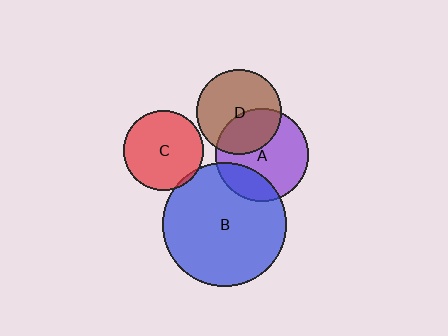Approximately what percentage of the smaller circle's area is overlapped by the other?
Approximately 20%.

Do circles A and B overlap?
Yes.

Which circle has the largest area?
Circle B (blue).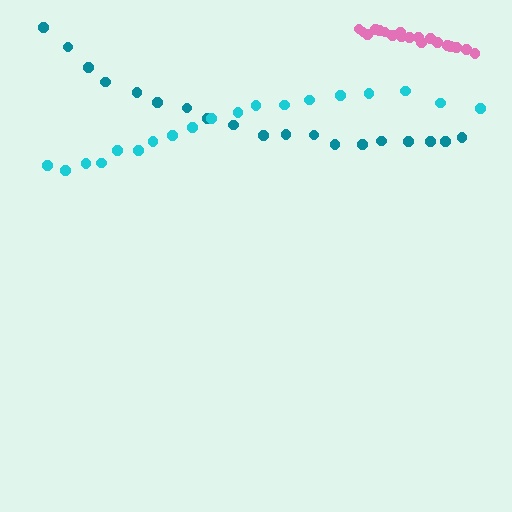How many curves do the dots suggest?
There are 3 distinct paths.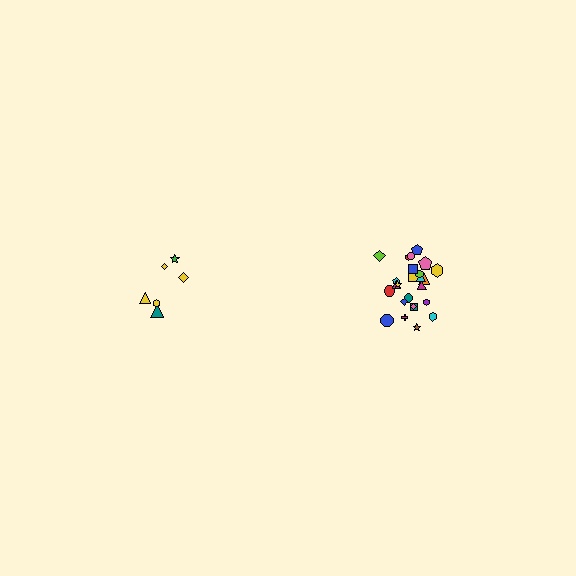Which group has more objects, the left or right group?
The right group.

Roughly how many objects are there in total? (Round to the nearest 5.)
Roughly 30 objects in total.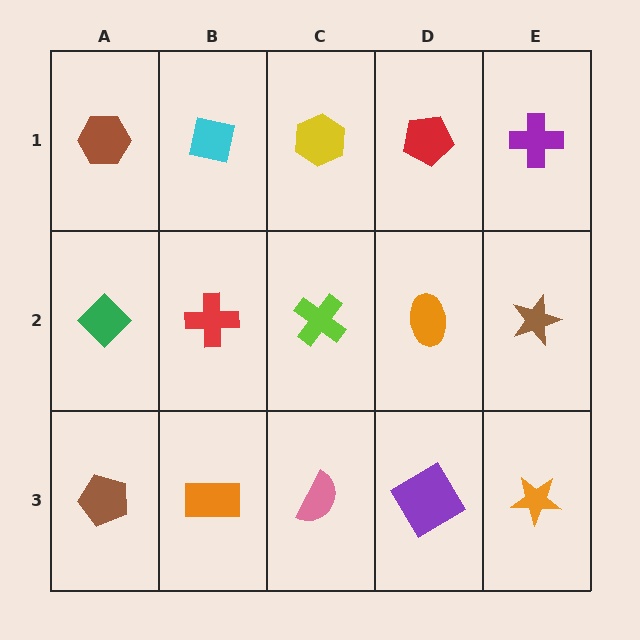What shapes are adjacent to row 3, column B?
A red cross (row 2, column B), a brown pentagon (row 3, column A), a pink semicircle (row 3, column C).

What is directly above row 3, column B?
A red cross.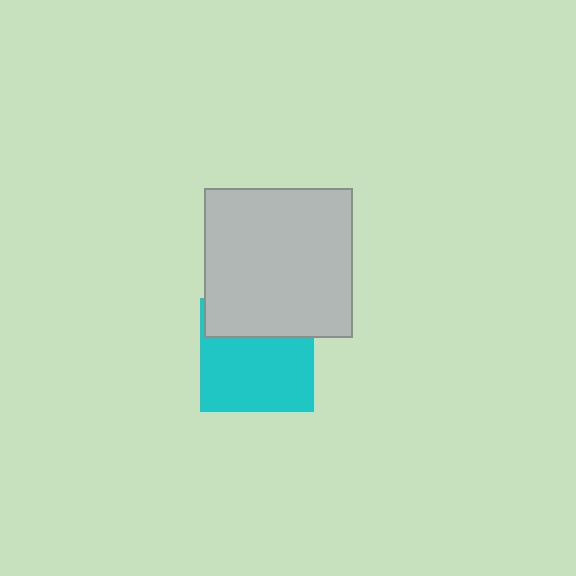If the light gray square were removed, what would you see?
You would see the complete cyan square.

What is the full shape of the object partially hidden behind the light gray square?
The partially hidden object is a cyan square.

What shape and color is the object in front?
The object in front is a light gray square.